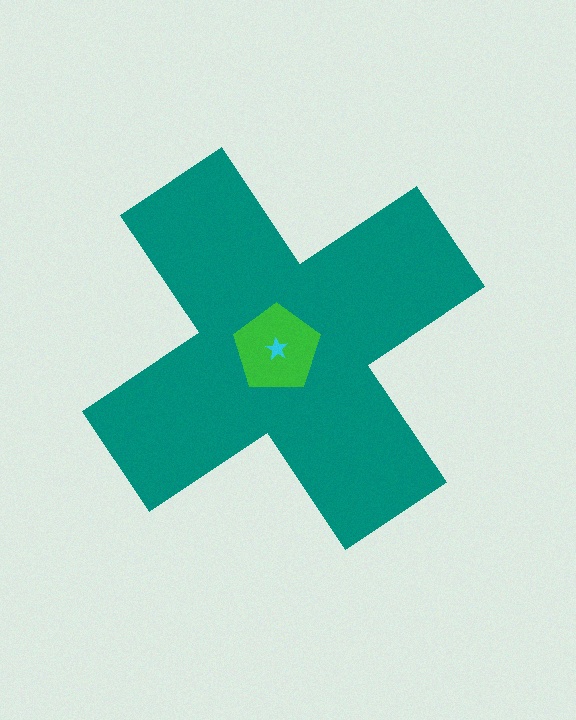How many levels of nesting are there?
3.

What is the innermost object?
The cyan star.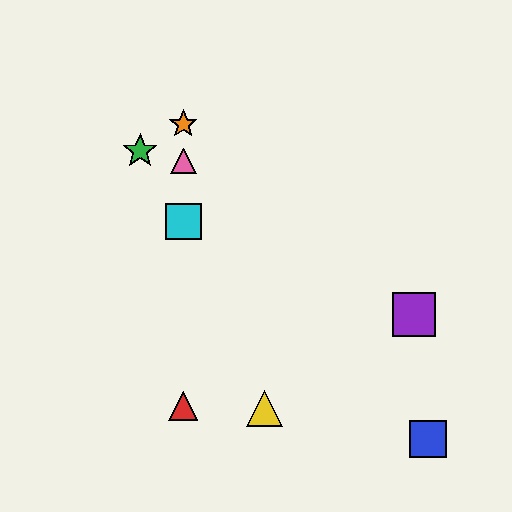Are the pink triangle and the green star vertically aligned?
No, the pink triangle is at x≈183 and the green star is at x≈140.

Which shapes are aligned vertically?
The red triangle, the orange star, the cyan square, the pink triangle are aligned vertically.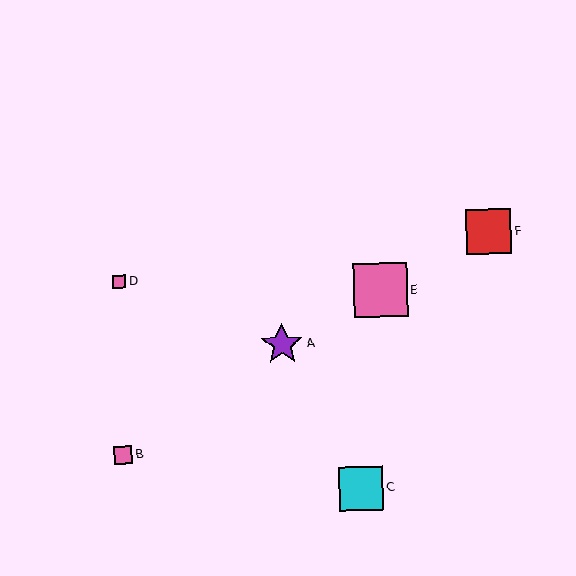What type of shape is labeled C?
Shape C is a cyan square.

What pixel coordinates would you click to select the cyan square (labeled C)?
Click at (361, 488) to select the cyan square C.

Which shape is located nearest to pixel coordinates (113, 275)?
The pink square (labeled D) at (119, 282) is nearest to that location.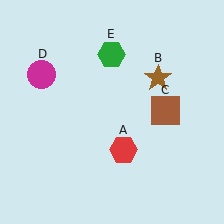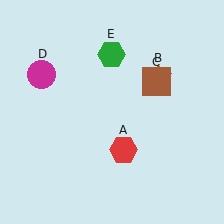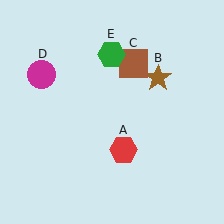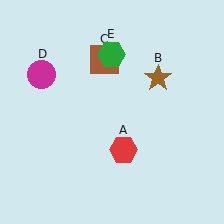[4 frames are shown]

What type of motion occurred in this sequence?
The brown square (object C) rotated counterclockwise around the center of the scene.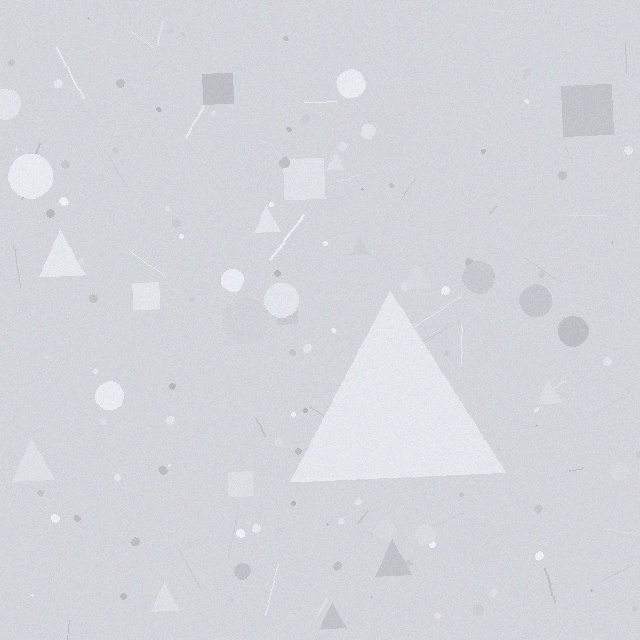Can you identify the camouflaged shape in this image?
The camouflaged shape is a triangle.